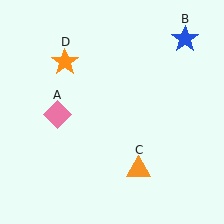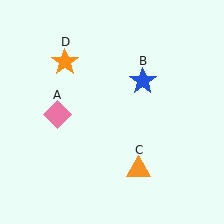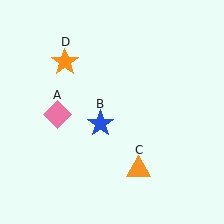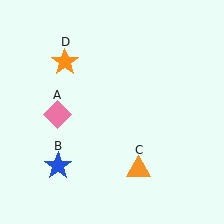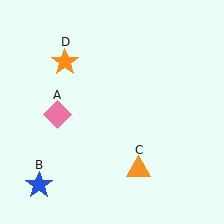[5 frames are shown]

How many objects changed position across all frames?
1 object changed position: blue star (object B).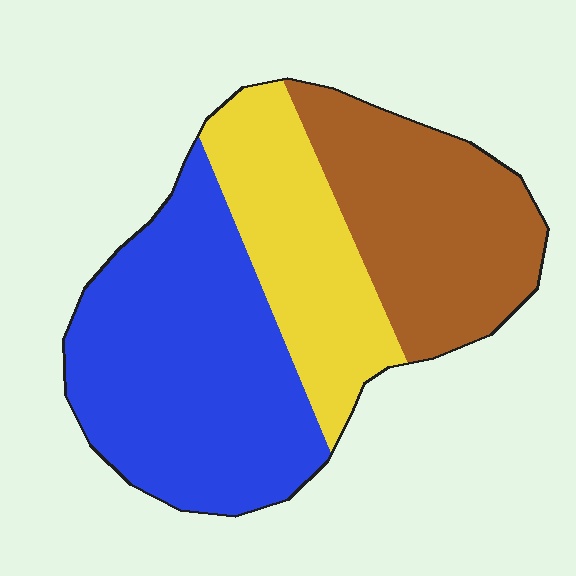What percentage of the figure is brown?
Brown takes up about one third (1/3) of the figure.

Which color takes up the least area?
Yellow, at roughly 25%.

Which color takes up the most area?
Blue, at roughly 45%.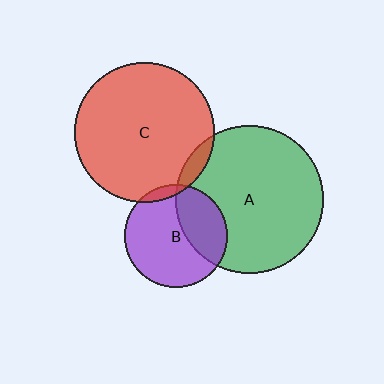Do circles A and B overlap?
Yes.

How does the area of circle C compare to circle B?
Approximately 1.9 times.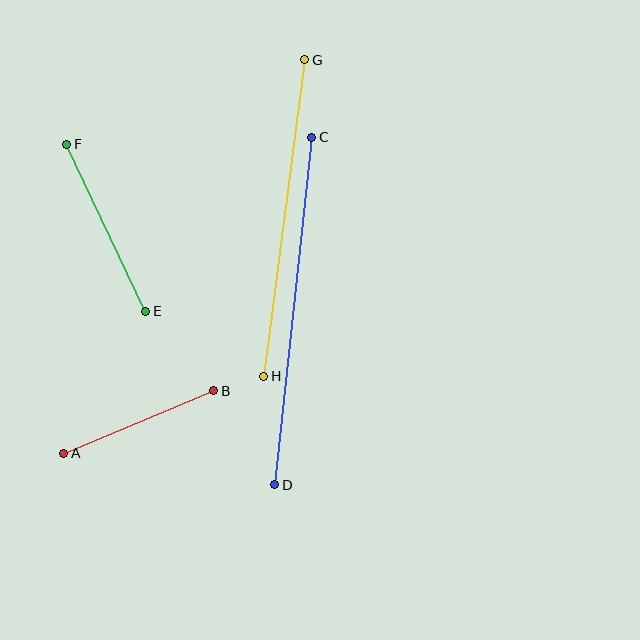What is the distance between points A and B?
The distance is approximately 162 pixels.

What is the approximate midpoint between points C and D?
The midpoint is at approximately (293, 311) pixels.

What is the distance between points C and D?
The distance is approximately 349 pixels.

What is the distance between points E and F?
The distance is approximately 185 pixels.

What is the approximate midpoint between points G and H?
The midpoint is at approximately (284, 218) pixels.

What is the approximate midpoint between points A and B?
The midpoint is at approximately (139, 422) pixels.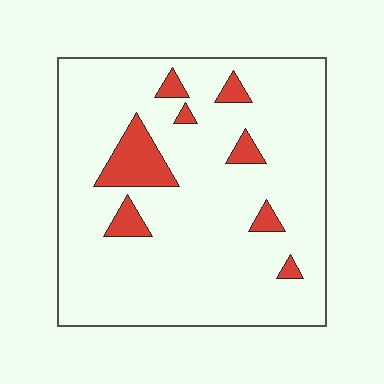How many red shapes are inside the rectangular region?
8.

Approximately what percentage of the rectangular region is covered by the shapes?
Approximately 10%.